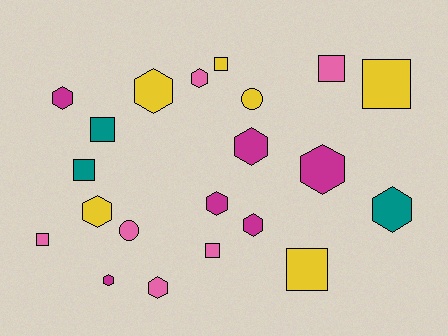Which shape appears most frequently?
Hexagon, with 11 objects.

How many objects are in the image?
There are 21 objects.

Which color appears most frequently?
Pink, with 6 objects.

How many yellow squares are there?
There are 3 yellow squares.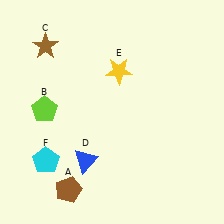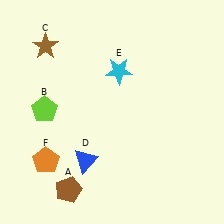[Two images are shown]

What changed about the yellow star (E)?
In Image 1, E is yellow. In Image 2, it changed to cyan.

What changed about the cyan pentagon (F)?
In Image 1, F is cyan. In Image 2, it changed to orange.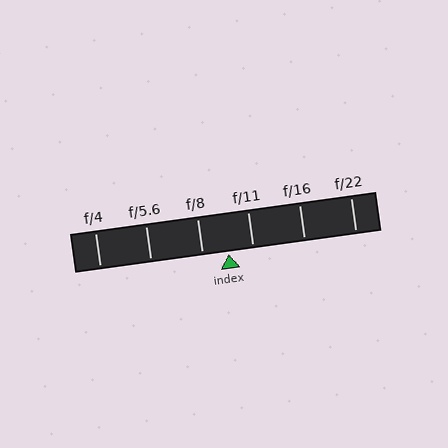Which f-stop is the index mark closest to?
The index mark is closest to f/11.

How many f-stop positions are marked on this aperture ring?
There are 6 f-stop positions marked.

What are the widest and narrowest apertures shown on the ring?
The widest aperture shown is f/4 and the narrowest is f/22.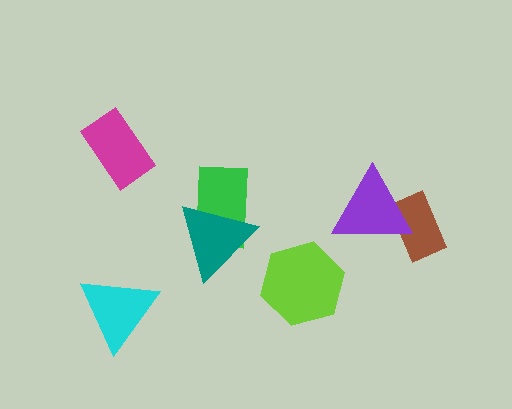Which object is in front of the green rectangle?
The teal triangle is in front of the green rectangle.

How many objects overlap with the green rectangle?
1 object overlaps with the green rectangle.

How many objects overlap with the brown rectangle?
1 object overlaps with the brown rectangle.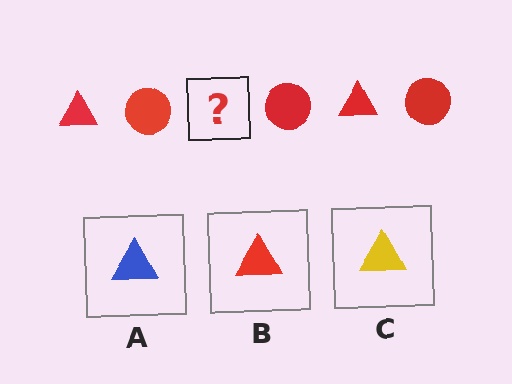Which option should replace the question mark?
Option B.